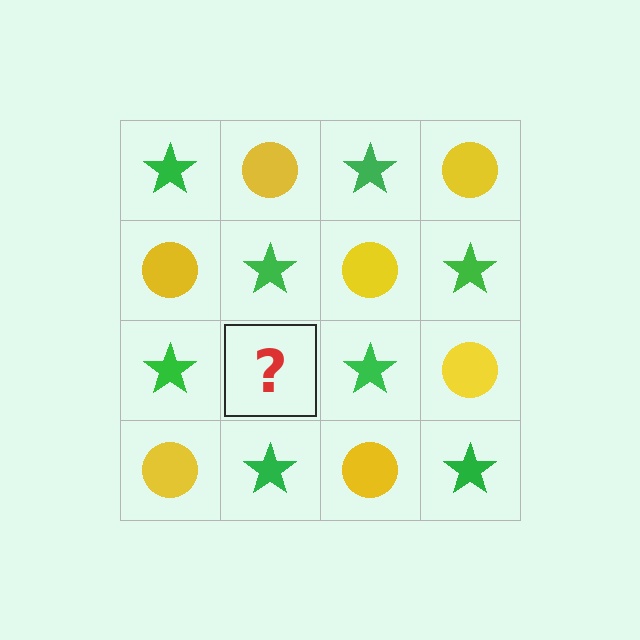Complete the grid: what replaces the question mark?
The question mark should be replaced with a yellow circle.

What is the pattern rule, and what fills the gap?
The rule is that it alternates green star and yellow circle in a checkerboard pattern. The gap should be filled with a yellow circle.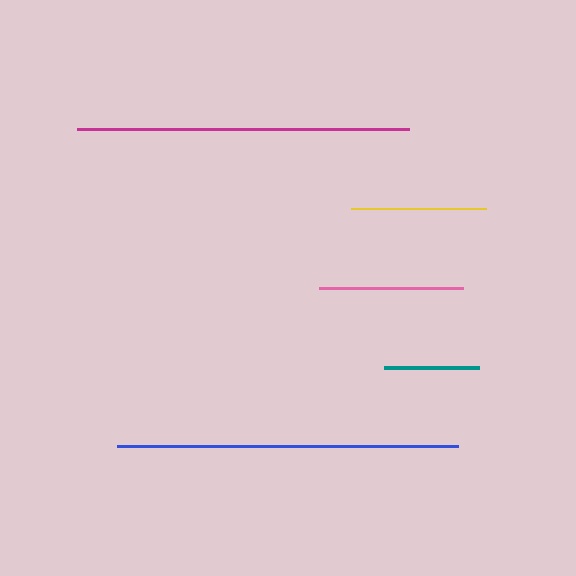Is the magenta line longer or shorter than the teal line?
The magenta line is longer than the teal line.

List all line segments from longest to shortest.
From longest to shortest: blue, magenta, pink, yellow, teal.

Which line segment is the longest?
The blue line is the longest at approximately 341 pixels.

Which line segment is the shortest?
The teal line is the shortest at approximately 95 pixels.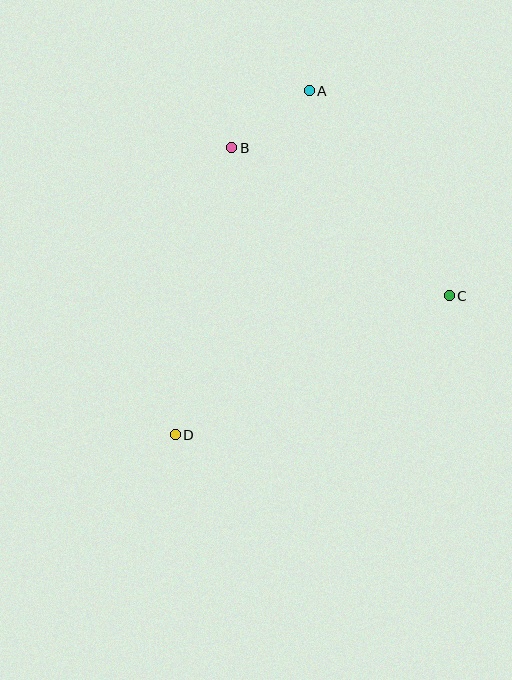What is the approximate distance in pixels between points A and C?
The distance between A and C is approximately 248 pixels.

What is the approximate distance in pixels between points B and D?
The distance between B and D is approximately 293 pixels.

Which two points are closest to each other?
Points A and B are closest to each other.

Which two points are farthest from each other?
Points A and D are farthest from each other.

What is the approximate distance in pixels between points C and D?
The distance between C and D is approximately 307 pixels.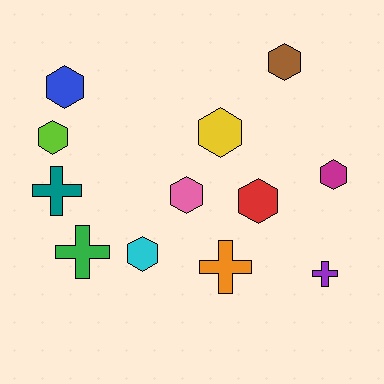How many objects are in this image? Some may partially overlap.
There are 12 objects.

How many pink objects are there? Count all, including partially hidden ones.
There is 1 pink object.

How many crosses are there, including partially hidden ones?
There are 4 crosses.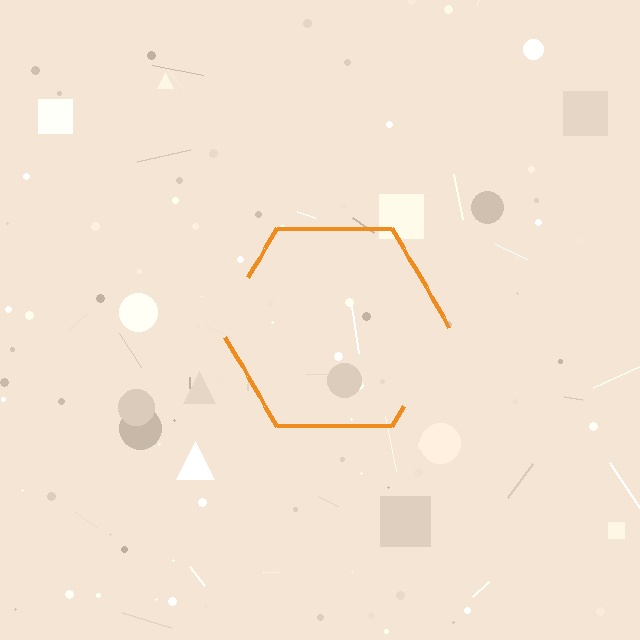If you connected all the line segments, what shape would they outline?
They would outline a hexagon.